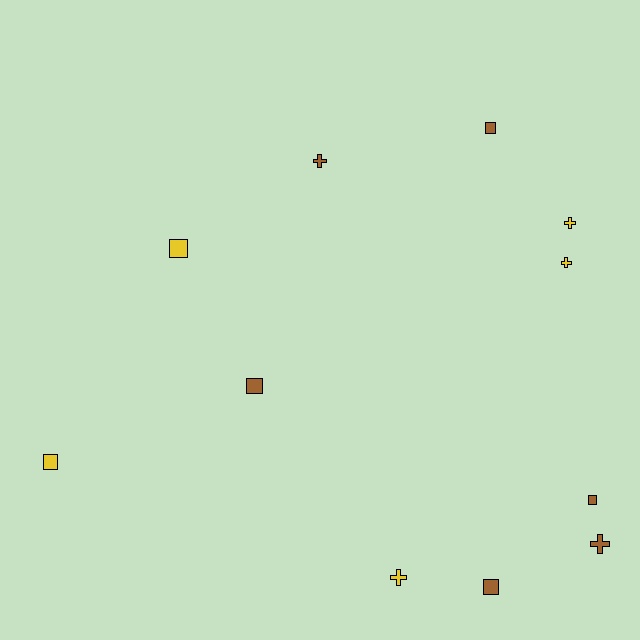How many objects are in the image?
There are 11 objects.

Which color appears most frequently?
Brown, with 6 objects.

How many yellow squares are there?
There are 2 yellow squares.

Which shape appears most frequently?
Square, with 6 objects.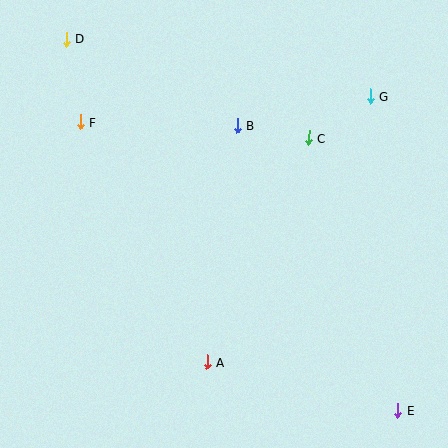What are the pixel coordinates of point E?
Point E is at (398, 411).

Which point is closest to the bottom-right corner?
Point E is closest to the bottom-right corner.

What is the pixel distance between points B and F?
The distance between B and F is 157 pixels.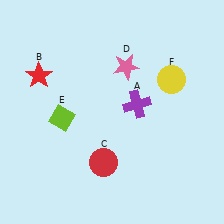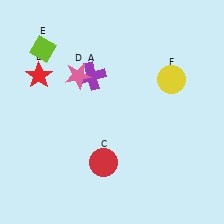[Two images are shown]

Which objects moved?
The objects that moved are: the purple cross (A), the pink star (D), the lime diamond (E).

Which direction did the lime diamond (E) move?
The lime diamond (E) moved up.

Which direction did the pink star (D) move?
The pink star (D) moved left.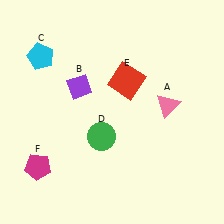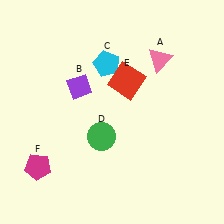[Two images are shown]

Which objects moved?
The objects that moved are: the pink triangle (A), the cyan pentagon (C).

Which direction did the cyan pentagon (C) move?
The cyan pentagon (C) moved right.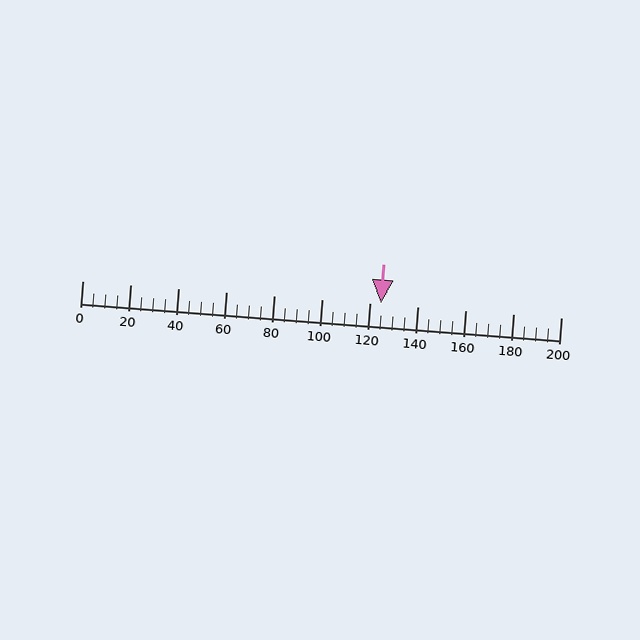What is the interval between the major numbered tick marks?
The major tick marks are spaced 20 units apart.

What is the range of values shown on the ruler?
The ruler shows values from 0 to 200.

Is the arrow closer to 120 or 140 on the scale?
The arrow is closer to 120.